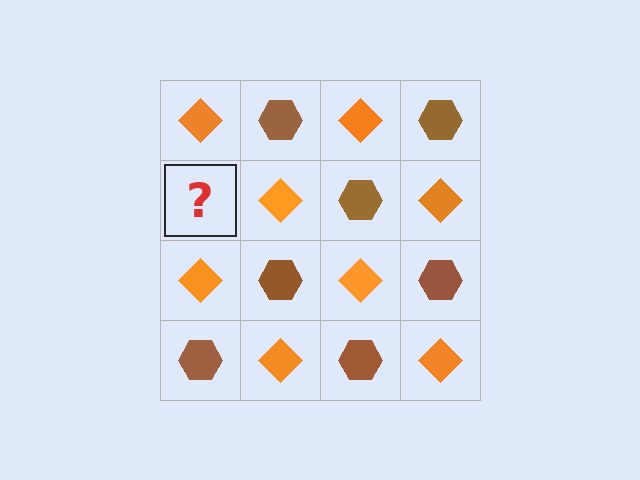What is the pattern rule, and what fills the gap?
The rule is that it alternates orange diamond and brown hexagon in a checkerboard pattern. The gap should be filled with a brown hexagon.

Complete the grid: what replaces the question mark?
The question mark should be replaced with a brown hexagon.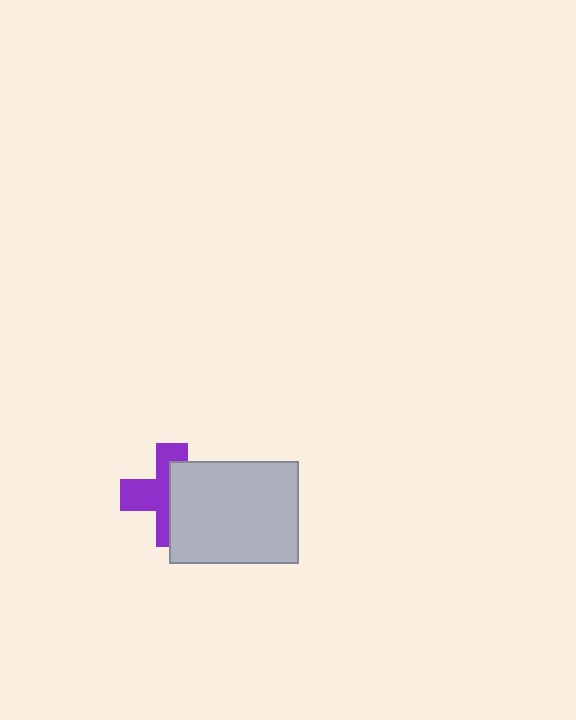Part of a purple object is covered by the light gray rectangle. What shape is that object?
It is a cross.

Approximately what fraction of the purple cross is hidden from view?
Roughly 48% of the purple cross is hidden behind the light gray rectangle.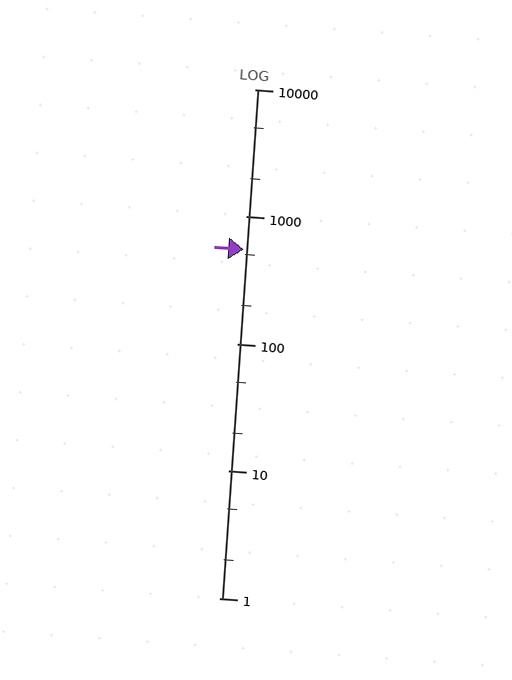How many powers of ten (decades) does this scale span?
The scale spans 4 decades, from 1 to 10000.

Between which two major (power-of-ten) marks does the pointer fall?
The pointer is between 100 and 1000.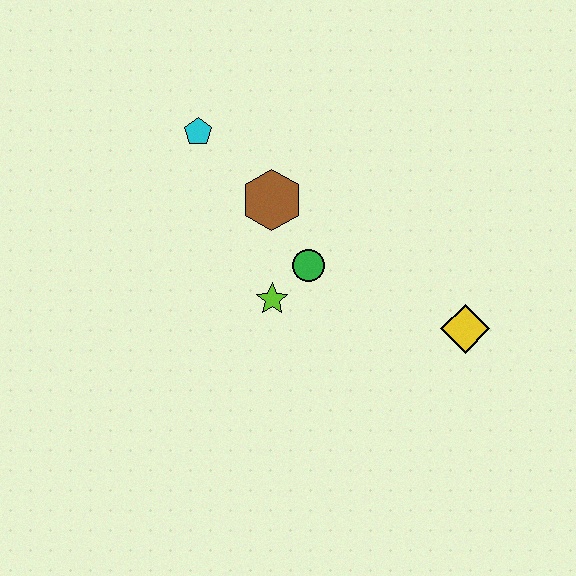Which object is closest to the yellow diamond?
The green circle is closest to the yellow diamond.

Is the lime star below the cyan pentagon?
Yes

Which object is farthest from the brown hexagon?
The yellow diamond is farthest from the brown hexagon.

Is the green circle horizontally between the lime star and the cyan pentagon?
No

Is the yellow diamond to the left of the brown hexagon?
No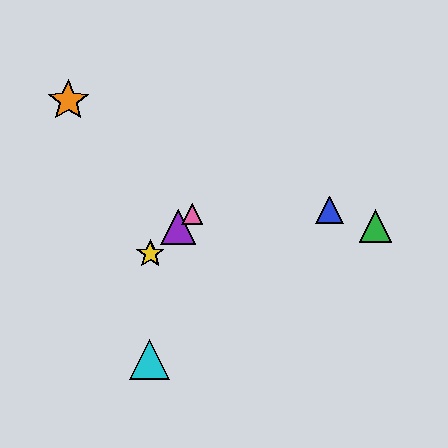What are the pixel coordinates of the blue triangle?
The blue triangle is at (329, 210).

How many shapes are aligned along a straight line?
4 shapes (the red star, the yellow star, the purple triangle, the pink triangle) are aligned along a straight line.